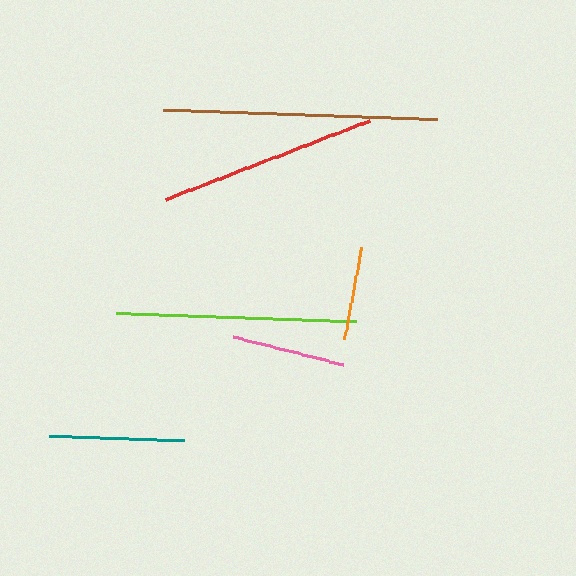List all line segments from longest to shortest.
From longest to shortest: brown, lime, red, teal, pink, orange.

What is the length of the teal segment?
The teal segment is approximately 134 pixels long.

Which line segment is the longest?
The brown line is the longest at approximately 274 pixels.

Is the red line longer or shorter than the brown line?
The brown line is longer than the red line.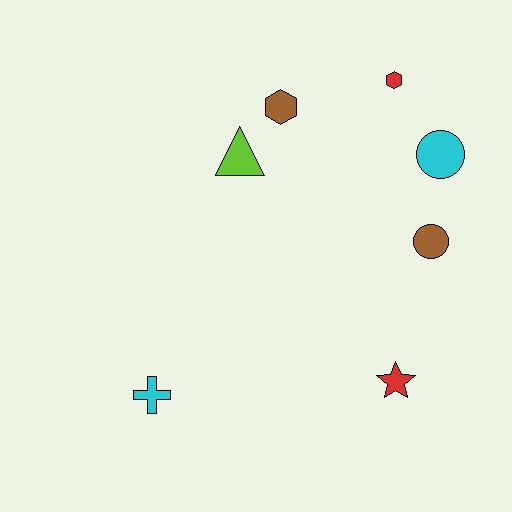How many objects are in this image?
There are 7 objects.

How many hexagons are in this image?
There are 2 hexagons.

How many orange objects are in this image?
There are no orange objects.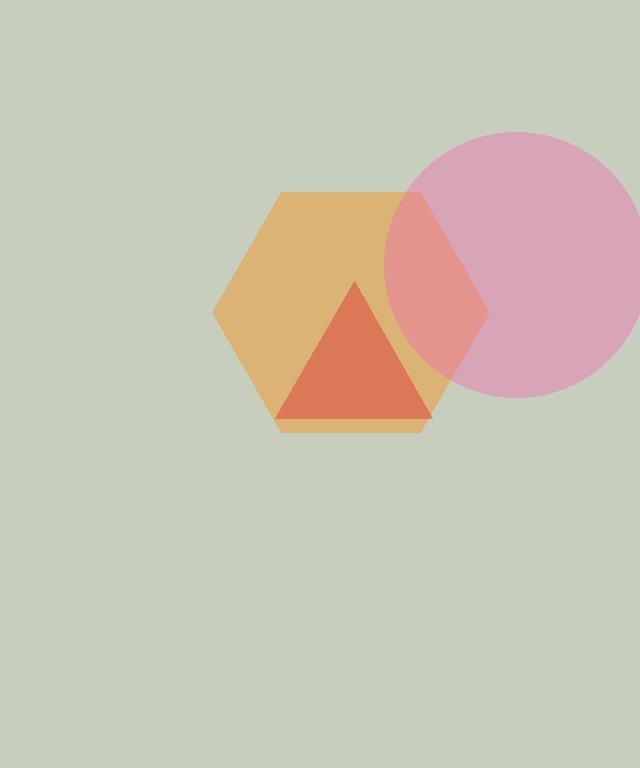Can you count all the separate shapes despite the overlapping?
Yes, there are 3 separate shapes.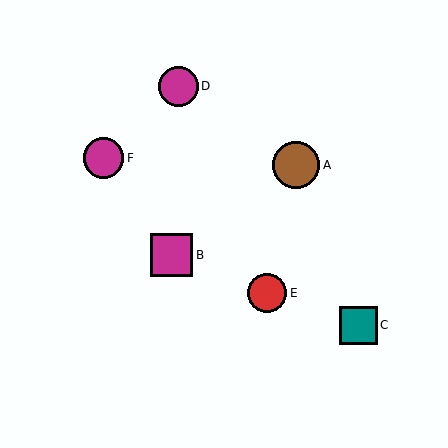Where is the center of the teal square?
The center of the teal square is at (358, 325).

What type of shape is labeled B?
Shape B is a magenta square.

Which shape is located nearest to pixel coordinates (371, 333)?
The teal square (labeled C) at (358, 325) is nearest to that location.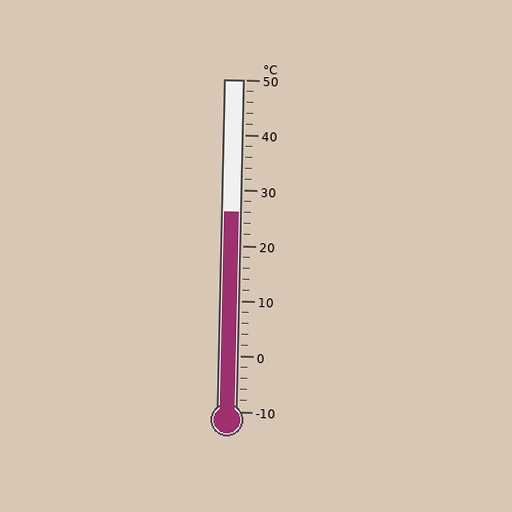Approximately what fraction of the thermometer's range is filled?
The thermometer is filled to approximately 60% of its range.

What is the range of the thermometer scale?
The thermometer scale ranges from -10°C to 50°C.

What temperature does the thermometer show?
The thermometer shows approximately 26°C.